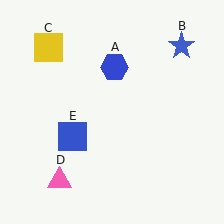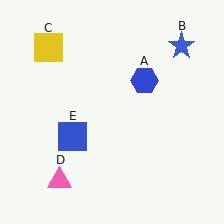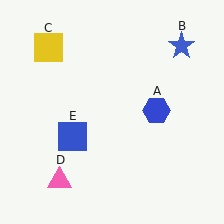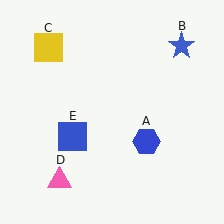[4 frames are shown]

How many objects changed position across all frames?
1 object changed position: blue hexagon (object A).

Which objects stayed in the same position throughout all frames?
Blue star (object B) and yellow square (object C) and pink triangle (object D) and blue square (object E) remained stationary.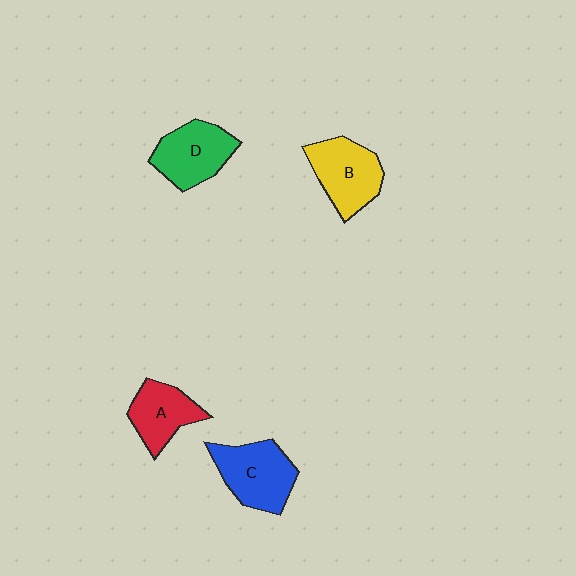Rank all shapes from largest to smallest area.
From largest to smallest: C (blue), B (yellow), D (green), A (red).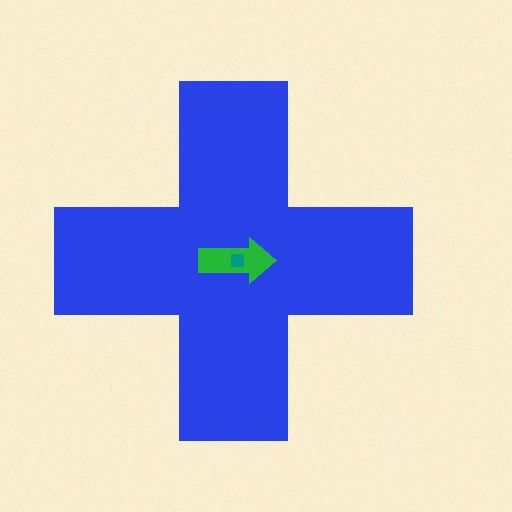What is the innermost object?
The teal square.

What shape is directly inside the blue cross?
The green arrow.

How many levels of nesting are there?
3.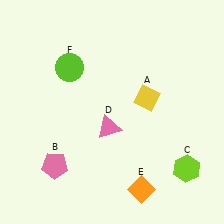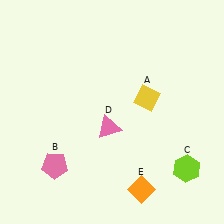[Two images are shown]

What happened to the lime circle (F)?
The lime circle (F) was removed in Image 2. It was in the top-left area of Image 1.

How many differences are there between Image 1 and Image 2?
There is 1 difference between the two images.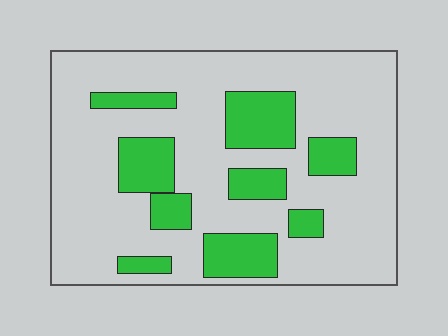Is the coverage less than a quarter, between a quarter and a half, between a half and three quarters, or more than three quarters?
Less than a quarter.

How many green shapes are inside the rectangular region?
9.